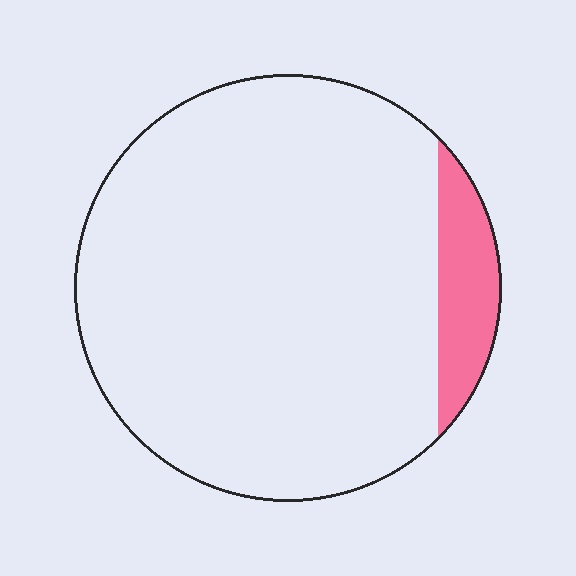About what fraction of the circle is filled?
About one tenth (1/10).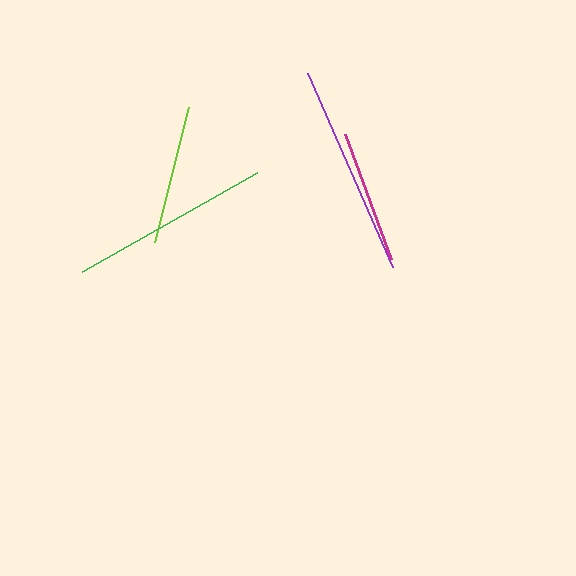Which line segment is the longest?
The purple line is the longest at approximately 212 pixels.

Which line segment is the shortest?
The magenta line is the shortest at approximately 133 pixels.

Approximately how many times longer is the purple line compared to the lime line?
The purple line is approximately 1.5 times the length of the lime line.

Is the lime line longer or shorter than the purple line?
The purple line is longer than the lime line.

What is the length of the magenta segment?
The magenta segment is approximately 133 pixels long.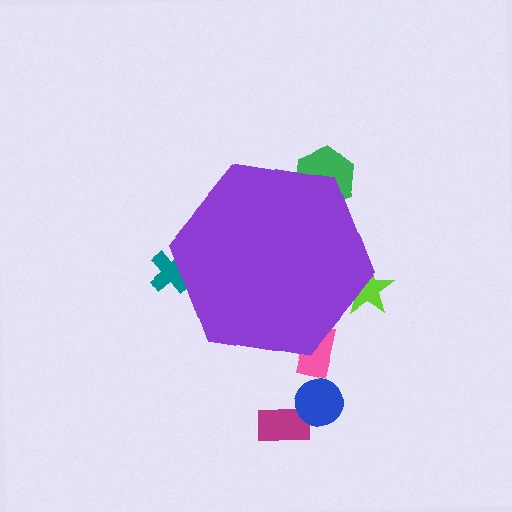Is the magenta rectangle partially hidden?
No, the magenta rectangle is fully visible.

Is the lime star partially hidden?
Yes, the lime star is partially hidden behind the purple hexagon.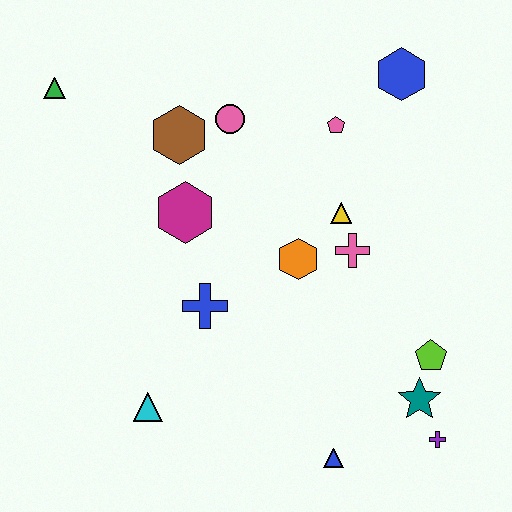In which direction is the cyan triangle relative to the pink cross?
The cyan triangle is to the left of the pink cross.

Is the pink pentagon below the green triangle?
Yes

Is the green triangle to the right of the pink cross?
No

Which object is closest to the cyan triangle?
The blue cross is closest to the cyan triangle.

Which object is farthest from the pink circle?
The purple cross is farthest from the pink circle.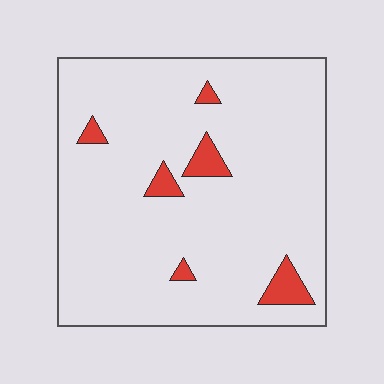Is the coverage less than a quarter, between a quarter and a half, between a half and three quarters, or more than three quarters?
Less than a quarter.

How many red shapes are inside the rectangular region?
6.